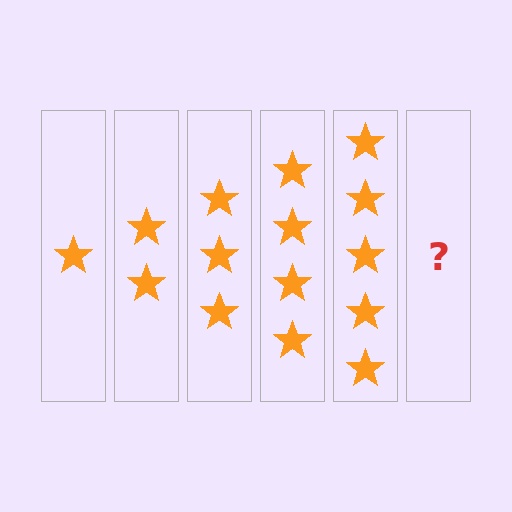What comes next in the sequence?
The next element should be 6 stars.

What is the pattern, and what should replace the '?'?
The pattern is that each step adds one more star. The '?' should be 6 stars.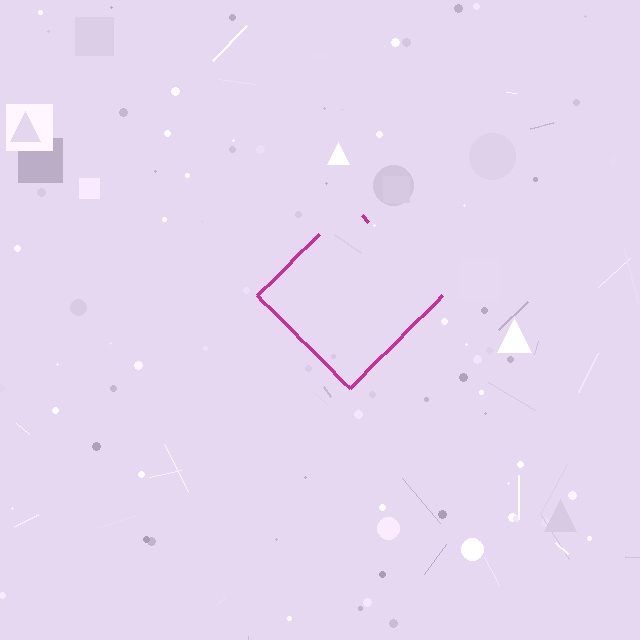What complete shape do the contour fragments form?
The contour fragments form a diamond.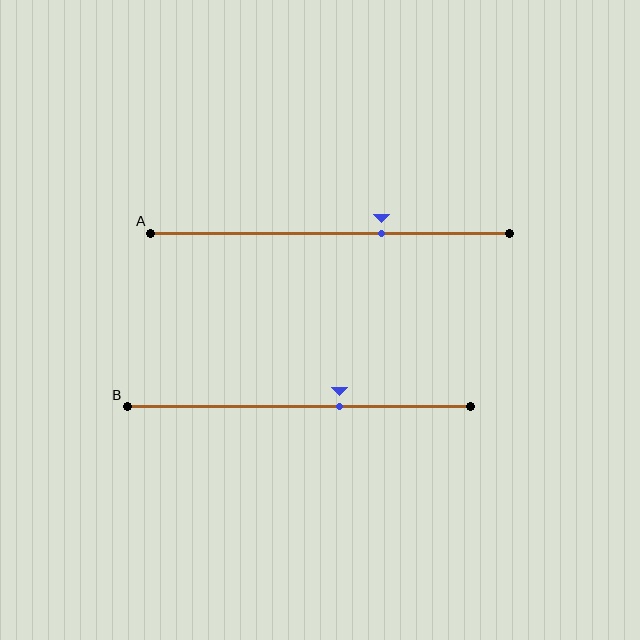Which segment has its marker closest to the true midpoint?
Segment B has its marker closest to the true midpoint.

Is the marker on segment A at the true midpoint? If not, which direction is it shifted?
No, the marker on segment A is shifted to the right by about 14% of the segment length.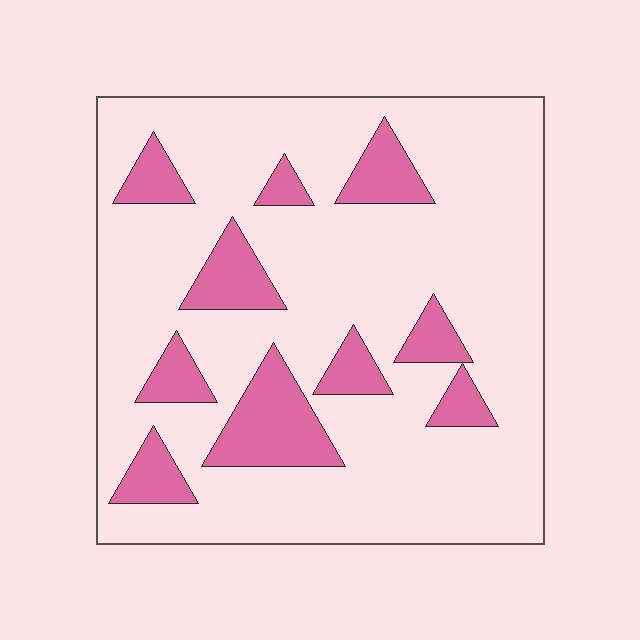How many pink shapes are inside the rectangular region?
10.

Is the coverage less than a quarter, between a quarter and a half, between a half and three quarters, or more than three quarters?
Less than a quarter.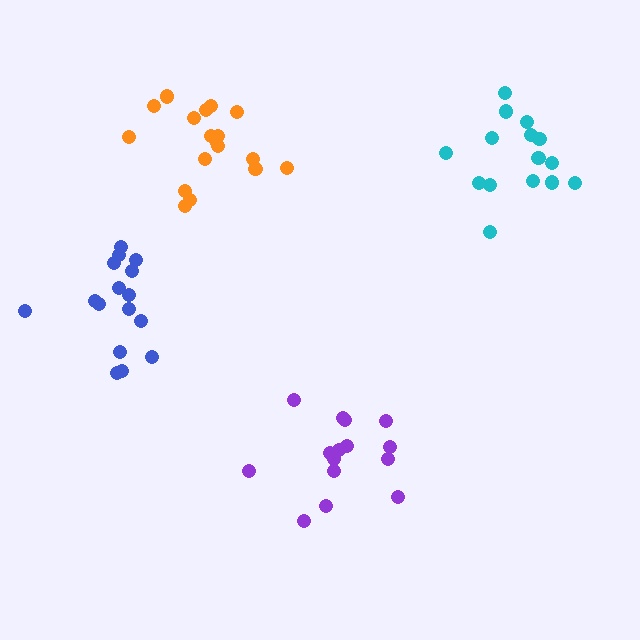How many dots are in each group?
Group 1: 15 dots, Group 2: 15 dots, Group 3: 16 dots, Group 4: 18 dots (64 total).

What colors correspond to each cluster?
The clusters are colored: purple, cyan, blue, orange.